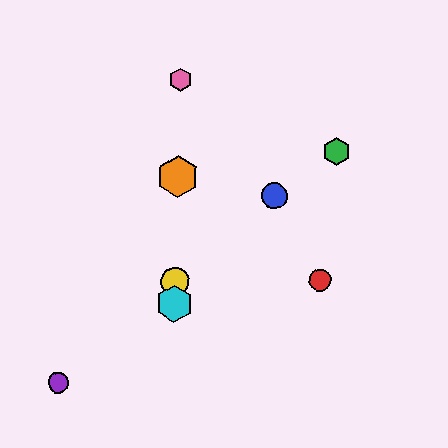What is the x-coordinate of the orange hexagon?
The orange hexagon is at x≈178.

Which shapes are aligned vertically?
The yellow circle, the orange hexagon, the cyan hexagon, the pink hexagon are aligned vertically.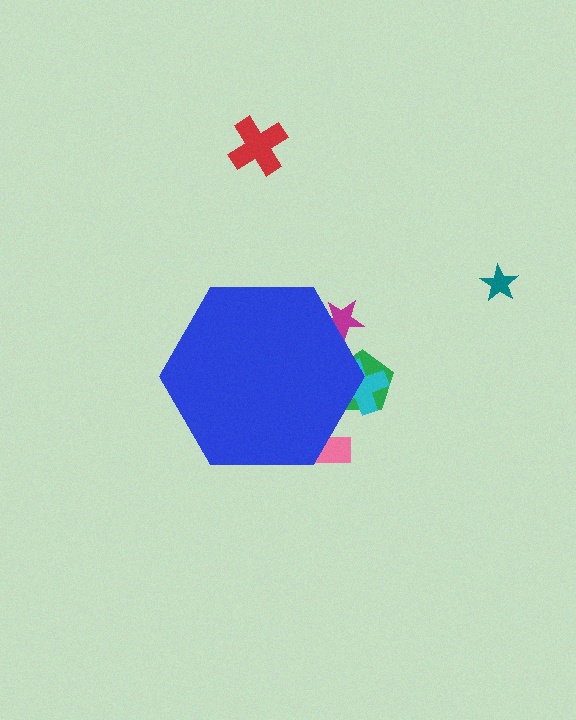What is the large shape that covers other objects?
A blue hexagon.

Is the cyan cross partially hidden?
Yes, the cyan cross is partially hidden behind the blue hexagon.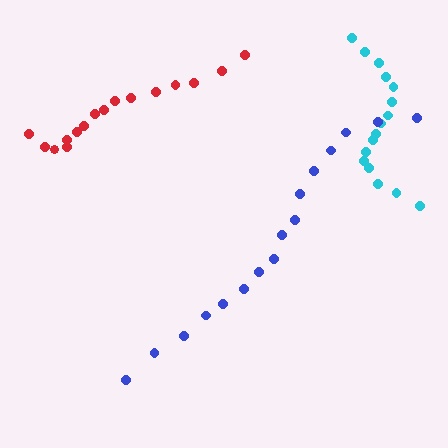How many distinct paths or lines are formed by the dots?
There are 3 distinct paths.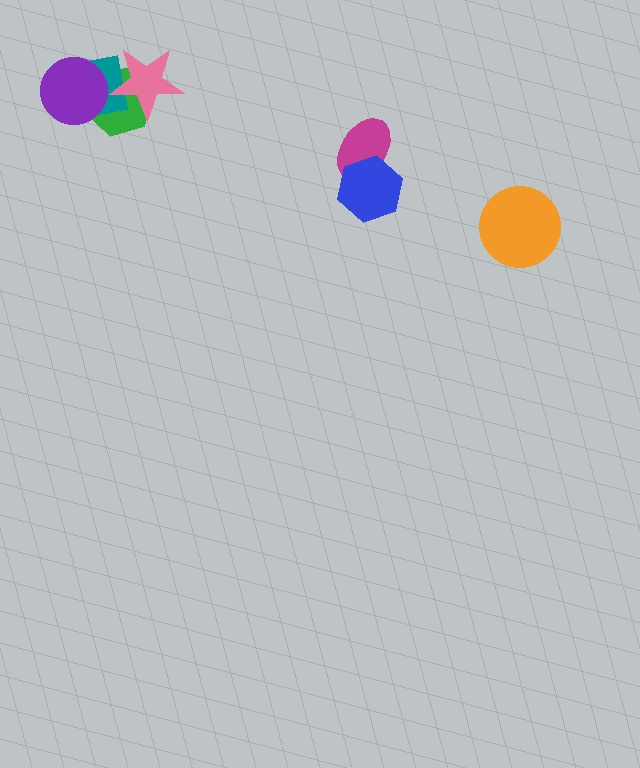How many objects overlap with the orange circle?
0 objects overlap with the orange circle.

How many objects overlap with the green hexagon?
3 objects overlap with the green hexagon.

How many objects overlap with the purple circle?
2 objects overlap with the purple circle.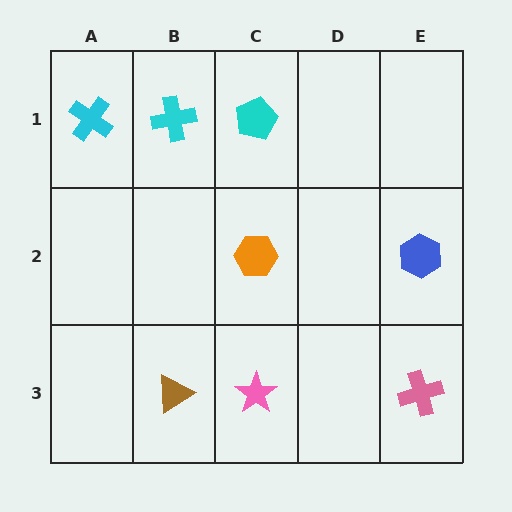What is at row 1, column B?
A cyan cross.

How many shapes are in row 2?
2 shapes.